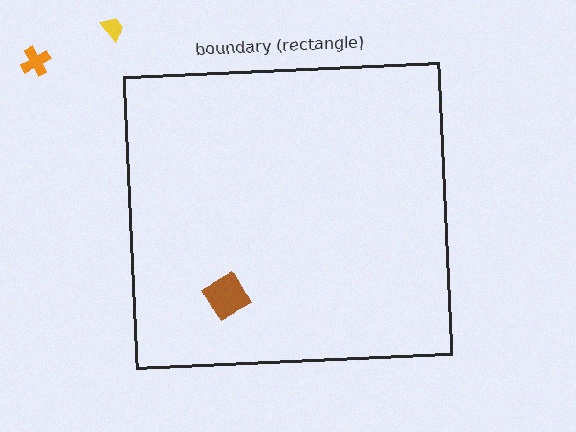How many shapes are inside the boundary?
1 inside, 2 outside.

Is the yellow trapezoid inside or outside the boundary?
Outside.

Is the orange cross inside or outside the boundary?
Outside.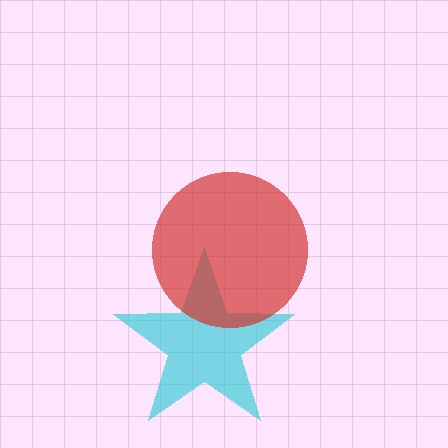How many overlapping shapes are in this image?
There are 2 overlapping shapes in the image.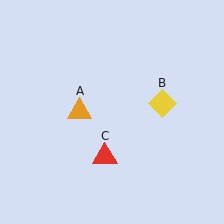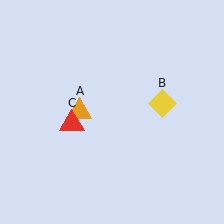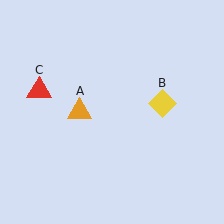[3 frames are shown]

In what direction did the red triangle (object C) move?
The red triangle (object C) moved up and to the left.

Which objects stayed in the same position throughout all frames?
Orange triangle (object A) and yellow diamond (object B) remained stationary.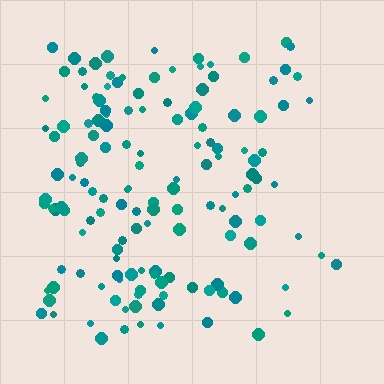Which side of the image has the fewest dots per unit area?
The right.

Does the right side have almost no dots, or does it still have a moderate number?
Still a moderate number, just noticeably fewer than the left.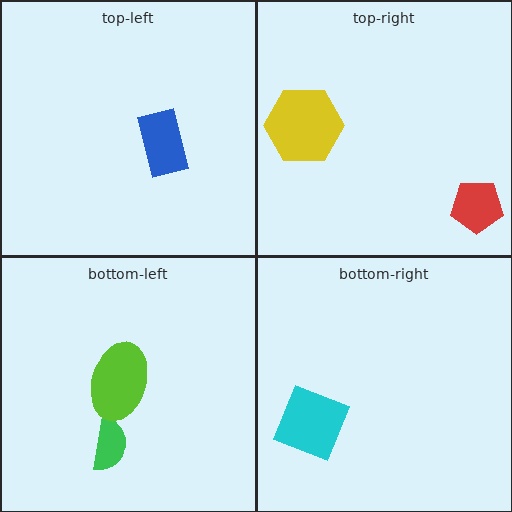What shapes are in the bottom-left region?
The green semicircle, the lime ellipse.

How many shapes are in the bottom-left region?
2.